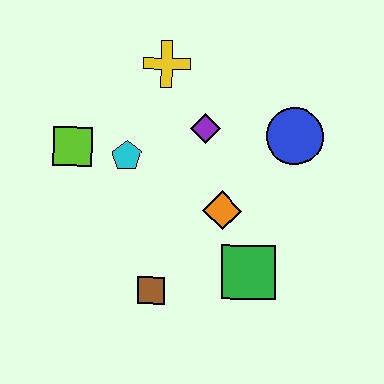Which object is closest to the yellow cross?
The purple diamond is closest to the yellow cross.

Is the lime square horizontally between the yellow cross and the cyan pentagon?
No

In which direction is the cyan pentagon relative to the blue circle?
The cyan pentagon is to the left of the blue circle.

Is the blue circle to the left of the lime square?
No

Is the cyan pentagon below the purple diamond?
Yes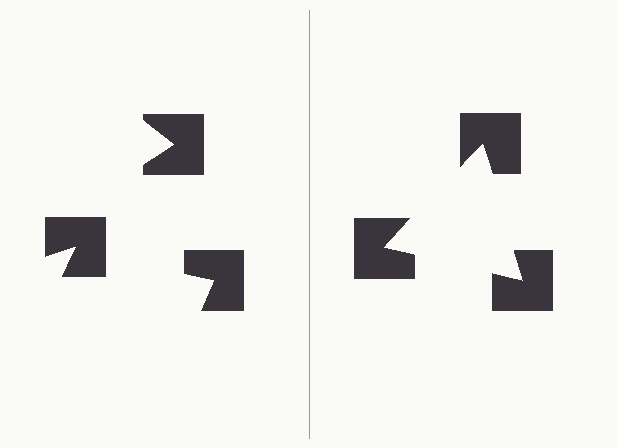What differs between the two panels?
The notched squares are positioned identically on both sides; only the wedge orientations differ. On the right they align to a triangle; on the left they are misaligned.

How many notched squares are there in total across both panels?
6 — 3 on each side.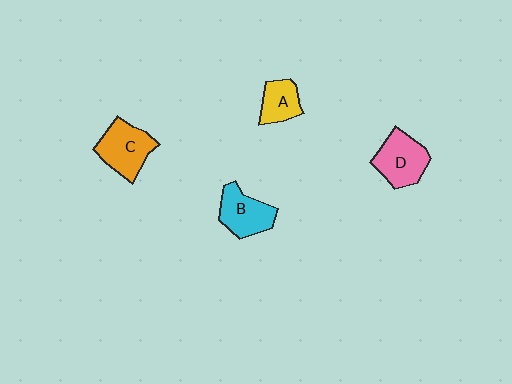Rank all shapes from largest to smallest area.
From largest to smallest: C (orange), D (pink), B (cyan), A (yellow).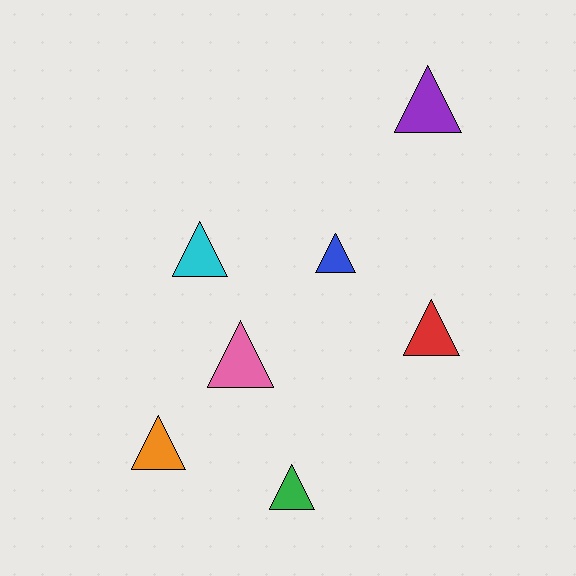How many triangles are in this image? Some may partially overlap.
There are 7 triangles.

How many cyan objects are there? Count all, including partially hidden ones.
There is 1 cyan object.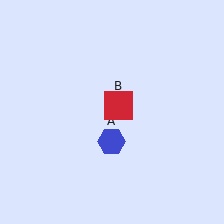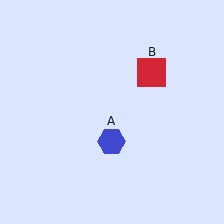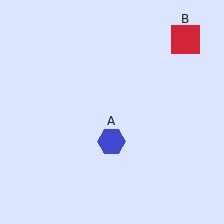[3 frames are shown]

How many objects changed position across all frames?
1 object changed position: red square (object B).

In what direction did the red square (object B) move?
The red square (object B) moved up and to the right.